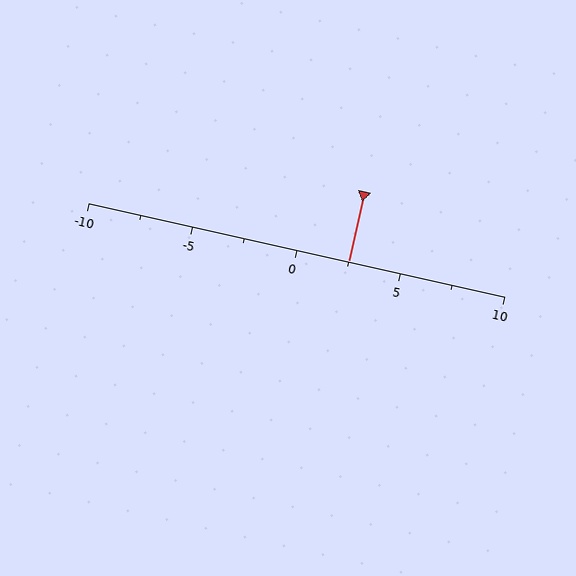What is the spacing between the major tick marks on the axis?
The major ticks are spaced 5 apart.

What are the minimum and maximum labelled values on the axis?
The axis runs from -10 to 10.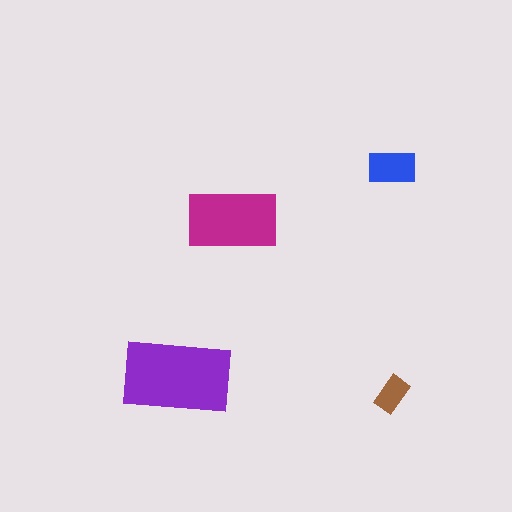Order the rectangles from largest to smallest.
the purple one, the magenta one, the blue one, the brown one.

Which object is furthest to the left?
The purple rectangle is leftmost.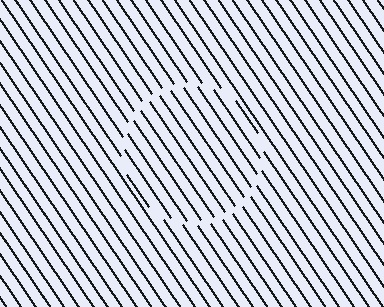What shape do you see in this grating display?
An illusory circle. The interior of the shape contains the same grating, shifted by half a period — the contour is defined by the phase discontinuity where line-ends from the inner and outer gratings abut.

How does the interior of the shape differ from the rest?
The interior of the shape contains the same grating, shifted by half a period — the contour is defined by the phase discontinuity where line-ends from the inner and outer gratings abut.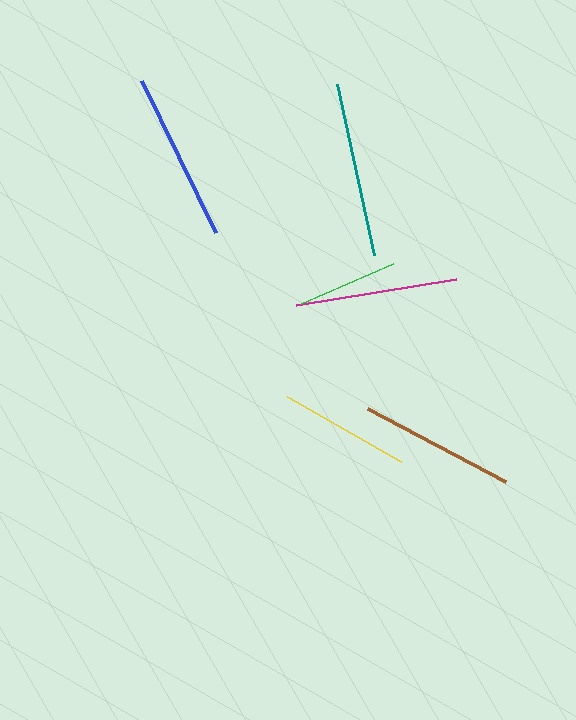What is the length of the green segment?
The green segment is approximately 100 pixels long.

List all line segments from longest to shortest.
From longest to shortest: teal, blue, magenta, brown, yellow, green.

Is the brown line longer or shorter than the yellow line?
The brown line is longer than the yellow line.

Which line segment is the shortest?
The green line is the shortest at approximately 100 pixels.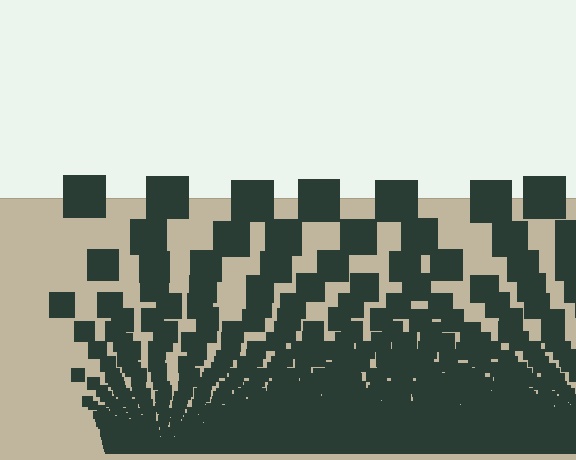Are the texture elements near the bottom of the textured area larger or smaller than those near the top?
Smaller. The gradient is inverted — elements near the bottom are smaller and denser.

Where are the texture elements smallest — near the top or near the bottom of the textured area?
Near the bottom.